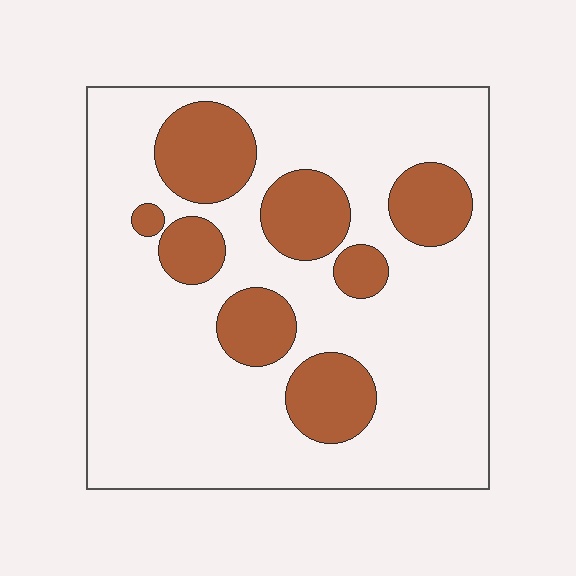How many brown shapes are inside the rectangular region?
8.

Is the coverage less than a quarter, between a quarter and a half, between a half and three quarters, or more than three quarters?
Less than a quarter.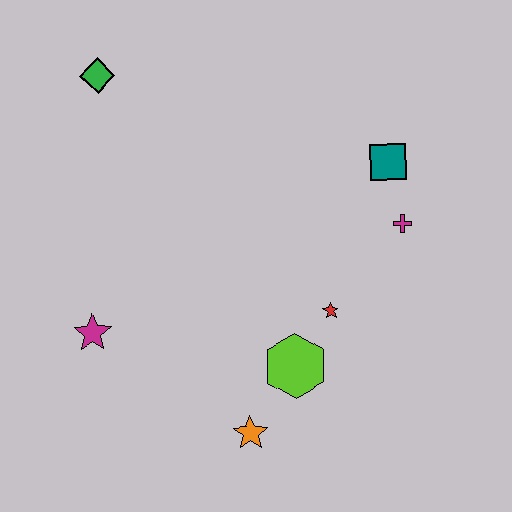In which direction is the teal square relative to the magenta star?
The teal square is to the right of the magenta star.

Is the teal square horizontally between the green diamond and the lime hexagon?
No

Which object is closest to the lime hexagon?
The red star is closest to the lime hexagon.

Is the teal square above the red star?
Yes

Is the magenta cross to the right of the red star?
Yes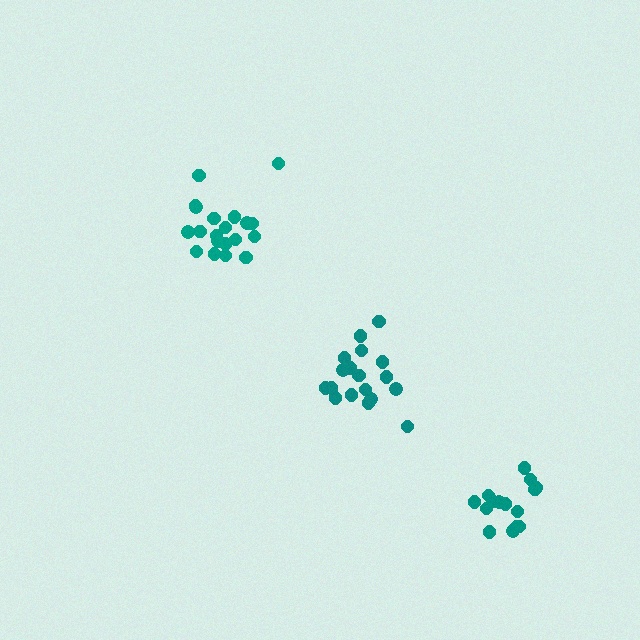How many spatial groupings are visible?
There are 3 spatial groupings.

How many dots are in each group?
Group 1: 15 dots, Group 2: 20 dots, Group 3: 18 dots (53 total).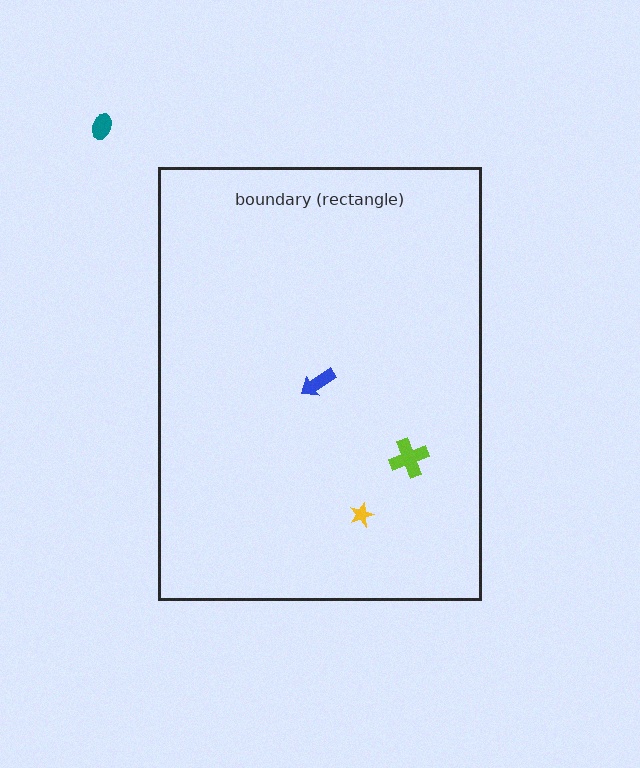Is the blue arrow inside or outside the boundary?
Inside.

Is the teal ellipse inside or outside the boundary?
Outside.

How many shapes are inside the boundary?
3 inside, 1 outside.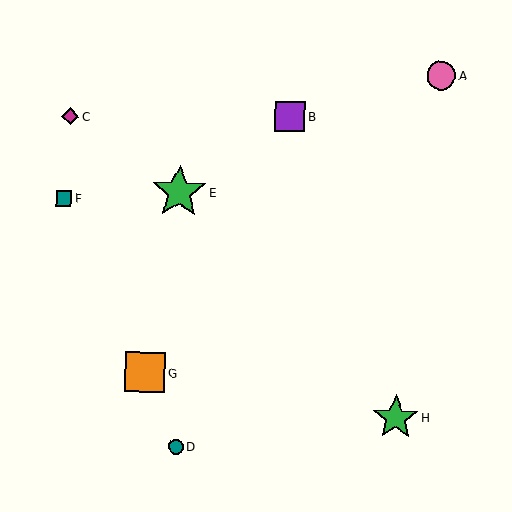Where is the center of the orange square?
The center of the orange square is at (145, 372).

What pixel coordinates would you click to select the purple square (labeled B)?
Click at (290, 116) to select the purple square B.